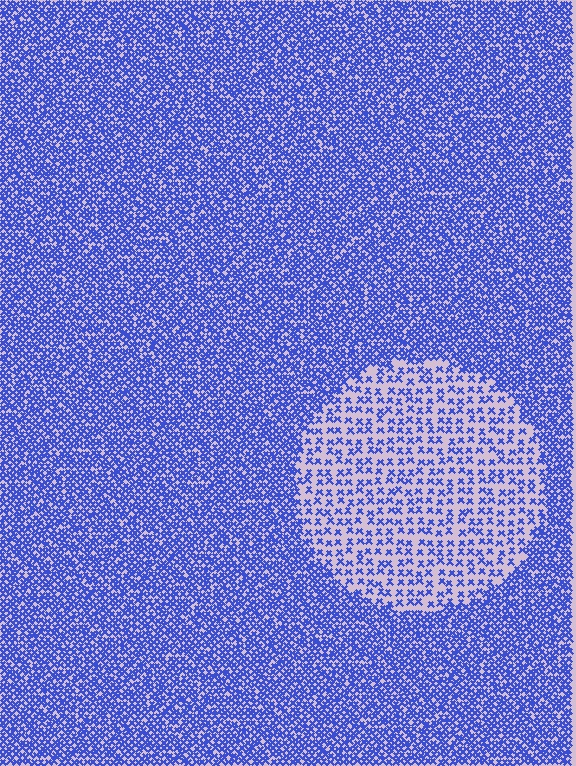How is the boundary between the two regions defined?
The boundary is defined by a change in element density (approximately 2.5x ratio). All elements are the same color, size, and shape.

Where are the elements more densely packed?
The elements are more densely packed outside the circle boundary.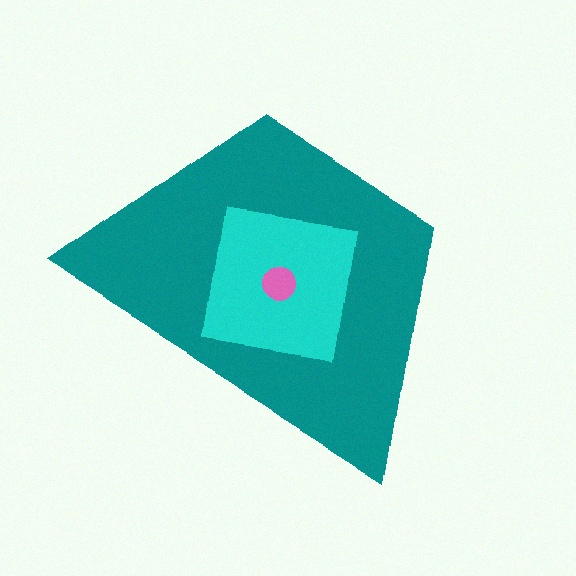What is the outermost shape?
The teal trapezoid.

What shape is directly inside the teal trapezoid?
The cyan square.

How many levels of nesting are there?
3.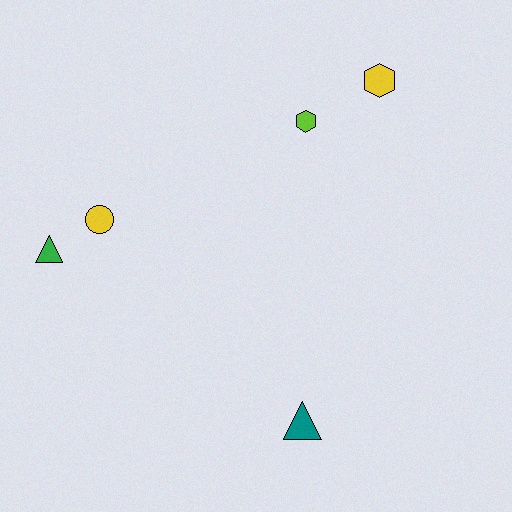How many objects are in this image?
There are 5 objects.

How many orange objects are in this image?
There are no orange objects.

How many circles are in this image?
There is 1 circle.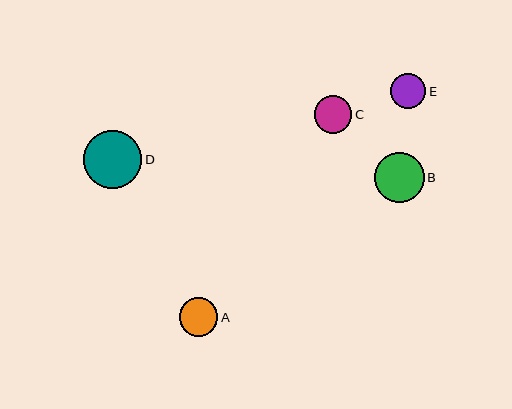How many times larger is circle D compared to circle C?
Circle D is approximately 1.5 times the size of circle C.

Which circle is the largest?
Circle D is the largest with a size of approximately 58 pixels.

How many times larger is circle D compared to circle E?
Circle D is approximately 1.6 times the size of circle E.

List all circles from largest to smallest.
From largest to smallest: D, B, A, C, E.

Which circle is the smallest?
Circle E is the smallest with a size of approximately 35 pixels.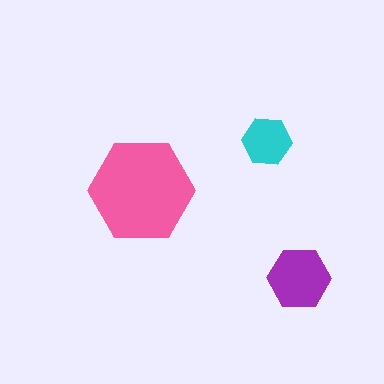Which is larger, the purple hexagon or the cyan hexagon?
The purple one.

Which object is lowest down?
The purple hexagon is bottommost.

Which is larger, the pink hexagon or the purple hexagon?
The pink one.